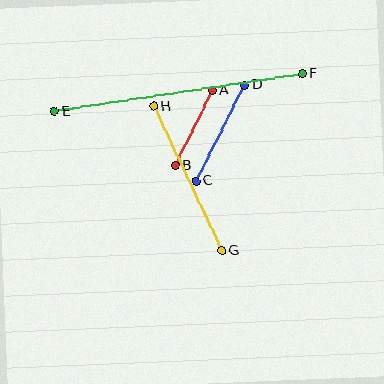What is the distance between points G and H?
The distance is approximately 159 pixels.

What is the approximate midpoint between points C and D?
The midpoint is at approximately (220, 133) pixels.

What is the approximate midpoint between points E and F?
The midpoint is at approximately (179, 93) pixels.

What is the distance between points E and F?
The distance is approximately 251 pixels.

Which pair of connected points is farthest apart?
Points E and F are farthest apart.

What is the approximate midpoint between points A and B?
The midpoint is at approximately (194, 128) pixels.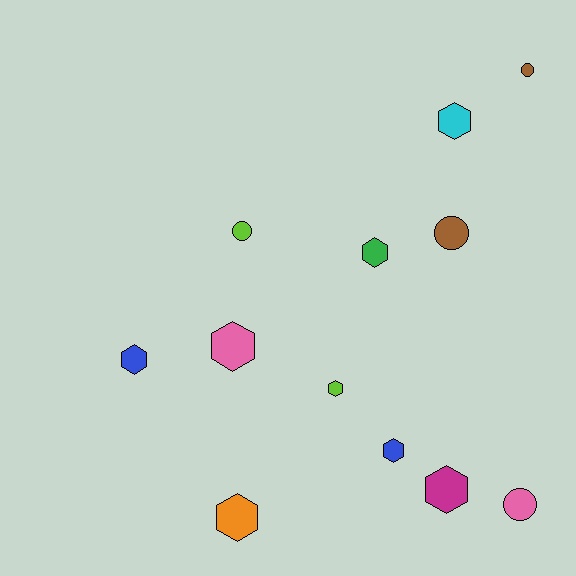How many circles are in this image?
There are 4 circles.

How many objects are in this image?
There are 12 objects.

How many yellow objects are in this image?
There are no yellow objects.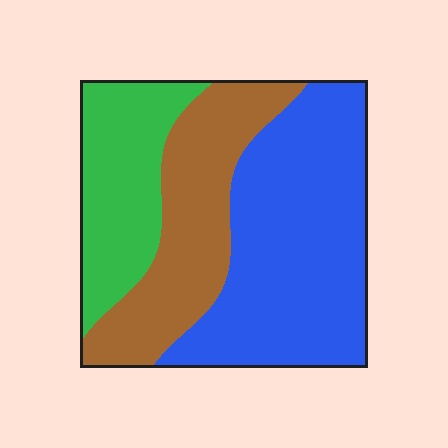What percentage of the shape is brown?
Brown covers roughly 30% of the shape.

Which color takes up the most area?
Blue, at roughly 50%.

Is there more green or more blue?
Blue.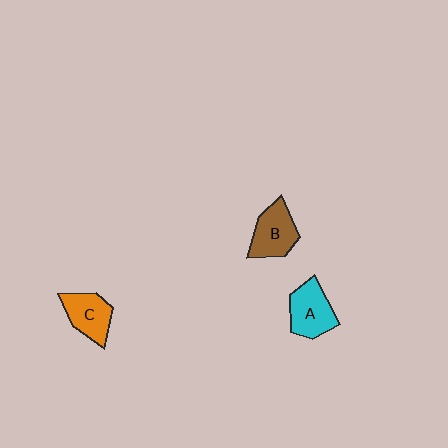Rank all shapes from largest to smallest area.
From largest to smallest: A (cyan), B (brown), C (orange).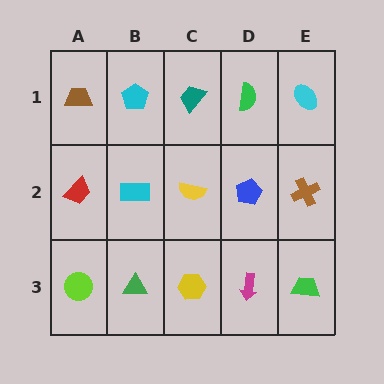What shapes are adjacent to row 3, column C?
A yellow semicircle (row 2, column C), a green triangle (row 3, column B), a magenta arrow (row 3, column D).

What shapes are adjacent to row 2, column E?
A cyan ellipse (row 1, column E), a green trapezoid (row 3, column E), a blue pentagon (row 2, column D).